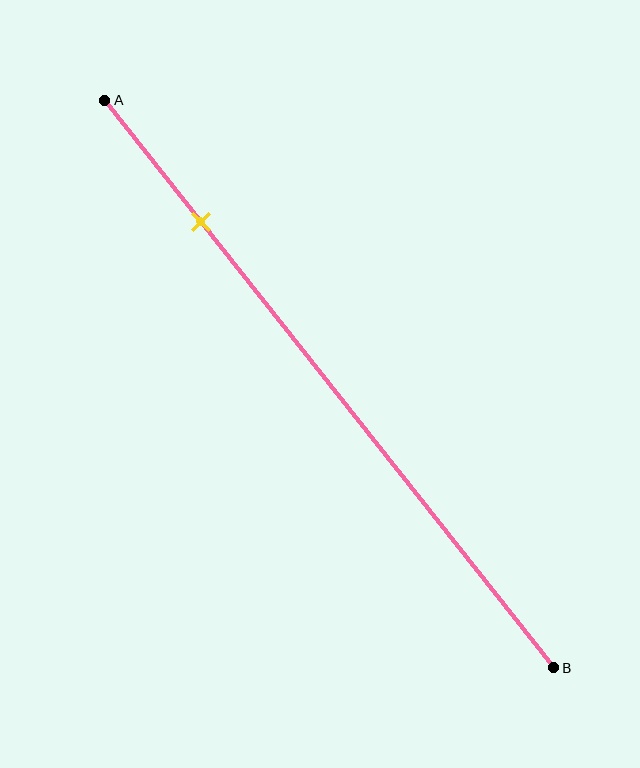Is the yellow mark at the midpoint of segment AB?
No, the mark is at about 20% from A, not at the 50% midpoint.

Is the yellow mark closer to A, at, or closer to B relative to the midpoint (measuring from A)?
The yellow mark is closer to point A than the midpoint of segment AB.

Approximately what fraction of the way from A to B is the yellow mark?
The yellow mark is approximately 20% of the way from A to B.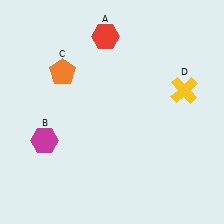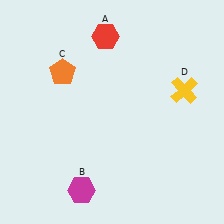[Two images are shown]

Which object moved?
The magenta hexagon (B) moved down.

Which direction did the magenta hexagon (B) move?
The magenta hexagon (B) moved down.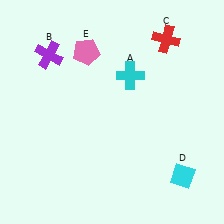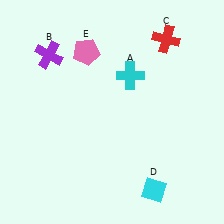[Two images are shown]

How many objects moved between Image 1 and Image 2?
1 object moved between the two images.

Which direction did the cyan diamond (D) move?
The cyan diamond (D) moved left.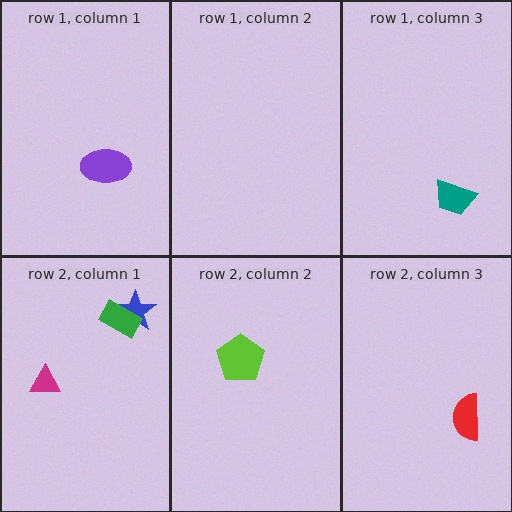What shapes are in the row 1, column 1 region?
The purple ellipse.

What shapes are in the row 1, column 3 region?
The teal trapezoid.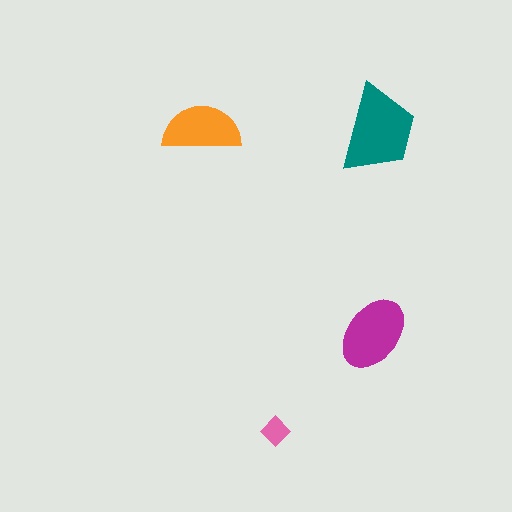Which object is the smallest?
The pink diamond.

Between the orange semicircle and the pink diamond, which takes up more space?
The orange semicircle.